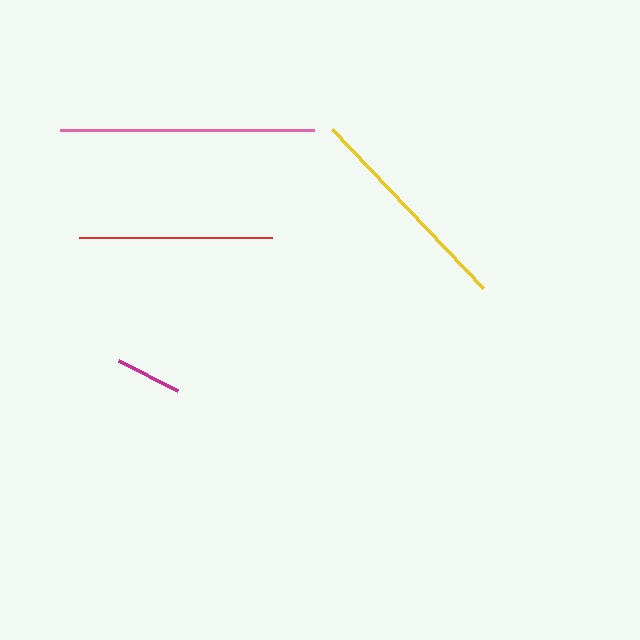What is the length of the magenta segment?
The magenta segment is approximately 66 pixels long.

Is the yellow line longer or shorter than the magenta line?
The yellow line is longer than the magenta line.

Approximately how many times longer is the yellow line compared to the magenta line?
The yellow line is approximately 3.3 times the length of the magenta line.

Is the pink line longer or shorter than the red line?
The pink line is longer than the red line.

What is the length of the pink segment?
The pink segment is approximately 254 pixels long.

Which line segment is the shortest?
The magenta line is the shortest at approximately 66 pixels.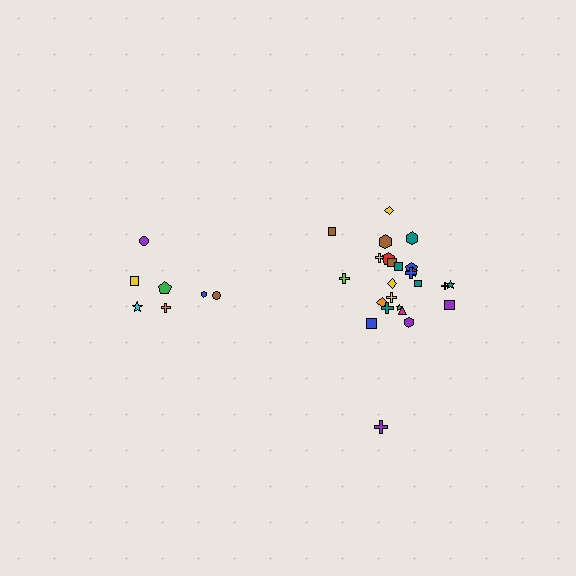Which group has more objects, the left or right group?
The right group.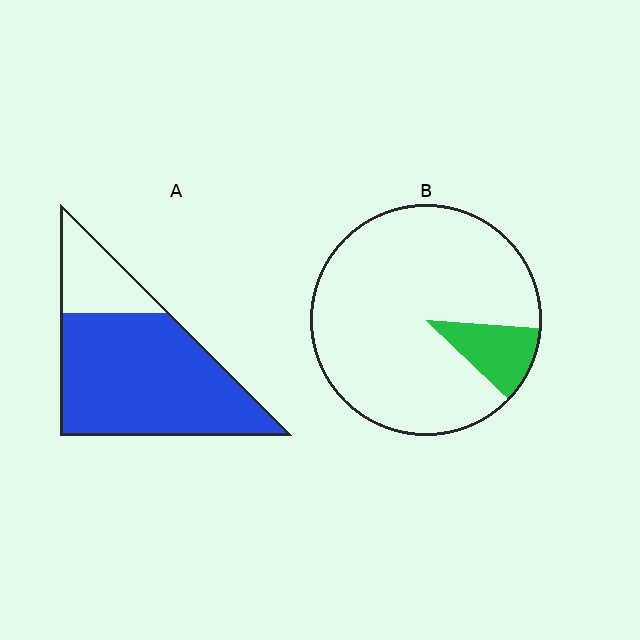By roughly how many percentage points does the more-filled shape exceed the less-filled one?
By roughly 65 percentage points (A over B).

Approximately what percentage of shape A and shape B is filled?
A is approximately 80% and B is approximately 10%.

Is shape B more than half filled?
No.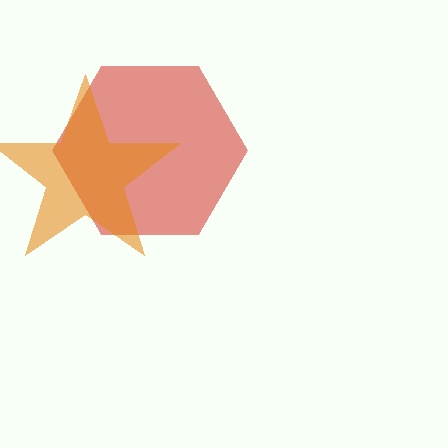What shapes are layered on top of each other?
The layered shapes are: a red hexagon, an orange star.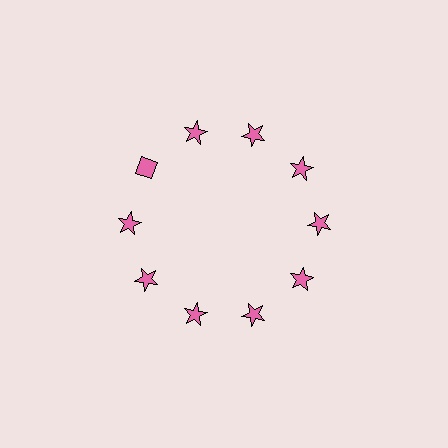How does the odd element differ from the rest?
It has a different shape: diamond instead of star.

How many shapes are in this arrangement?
There are 10 shapes arranged in a ring pattern.